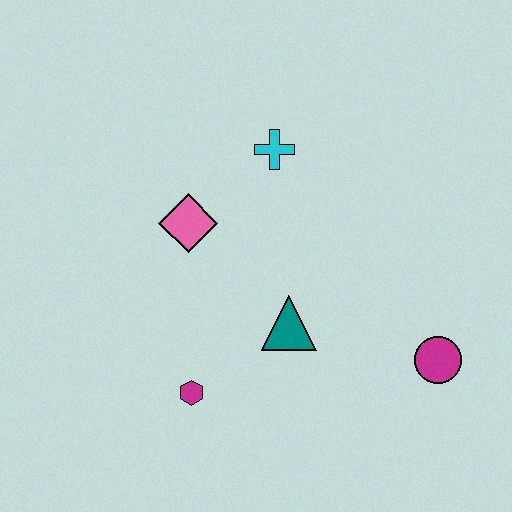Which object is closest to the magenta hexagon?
The teal triangle is closest to the magenta hexagon.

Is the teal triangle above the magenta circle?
Yes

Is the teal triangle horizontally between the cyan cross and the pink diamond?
No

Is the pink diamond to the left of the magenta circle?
Yes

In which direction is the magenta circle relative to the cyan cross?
The magenta circle is below the cyan cross.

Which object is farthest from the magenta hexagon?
The cyan cross is farthest from the magenta hexagon.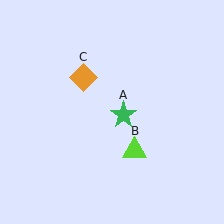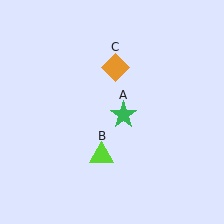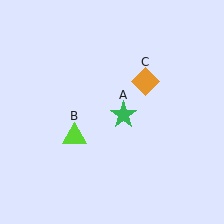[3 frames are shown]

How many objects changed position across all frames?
2 objects changed position: lime triangle (object B), orange diamond (object C).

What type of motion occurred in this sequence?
The lime triangle (object B), orange diamond (object C) rotated clockwise around the center of the scene.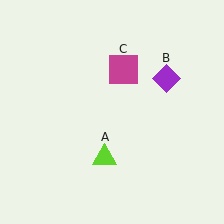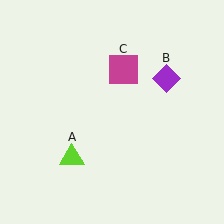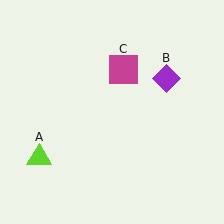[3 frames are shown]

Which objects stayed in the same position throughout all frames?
Purple diamond (object B) and magenta square (object C) remained stationary.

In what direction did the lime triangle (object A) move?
The lime triangle (object A) moved left.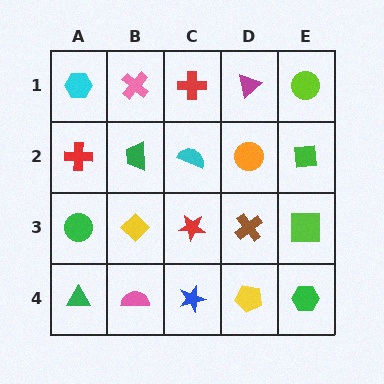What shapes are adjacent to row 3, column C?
A cyan semicircle (row 2, column C), a blue star (row 4, column C), a yellow diamond (row 3, column B), a brown cross (row 3, column D).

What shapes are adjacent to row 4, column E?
A lime square (row 3, column E), a yellow pentagon (row 4, column D).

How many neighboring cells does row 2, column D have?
4.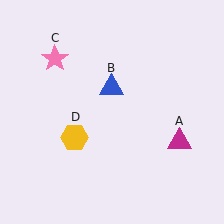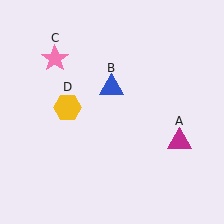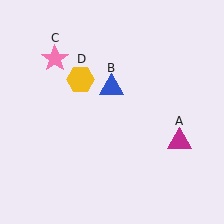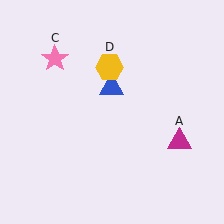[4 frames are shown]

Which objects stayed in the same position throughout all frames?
Magenta triangle (object A) and blue triangle (object B) and pink star (object C) remained stationary.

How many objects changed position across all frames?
1 object changed position: yellow hexagon (object D).